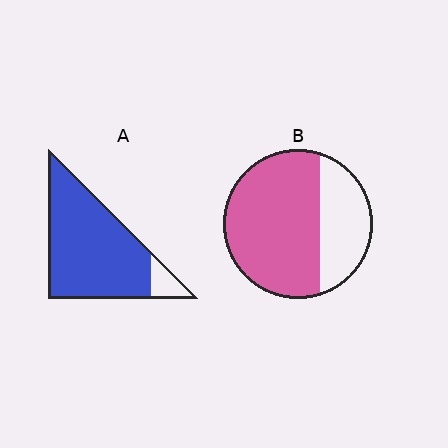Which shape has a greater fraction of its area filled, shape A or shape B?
Shape A.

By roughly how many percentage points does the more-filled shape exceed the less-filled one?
By roughly 20 percentage points (A over B).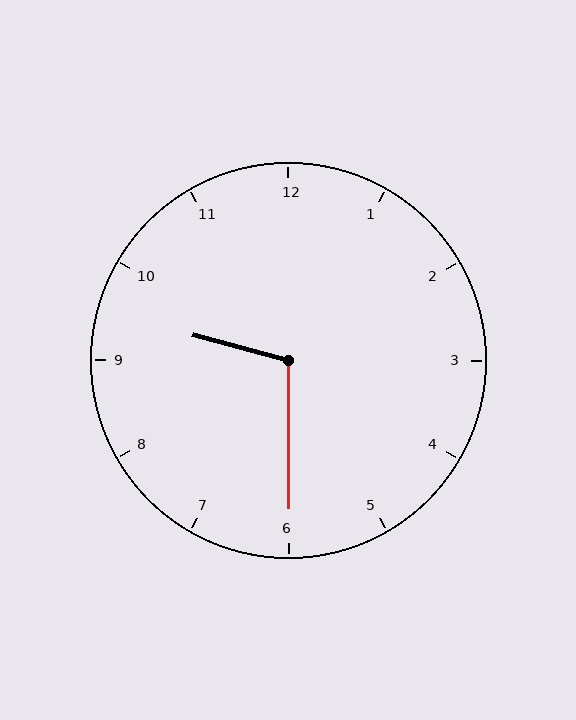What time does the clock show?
9:30.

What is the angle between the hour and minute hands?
Approximately 105 degrees.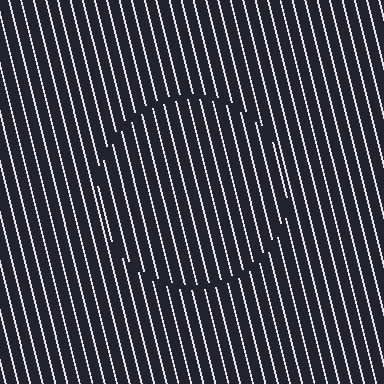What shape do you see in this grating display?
An illusory circle. The interior of the shape contains the same grating, shifted by half a period — the contour is defined by the phase discontinuity where line-ends from the inner and outer gratings abut.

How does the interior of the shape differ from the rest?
The interior of the shape contains the same grating, shifted by half a period — the contour is defined by the phase discontinuity where line-ends from the inner and outer gratings abut.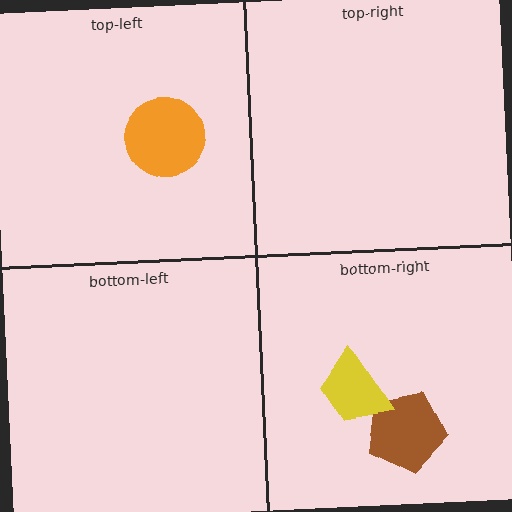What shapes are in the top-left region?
The orange circle.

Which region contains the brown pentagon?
The bottom-right region.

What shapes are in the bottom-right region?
The brown pentagon, the yellow trapezoid.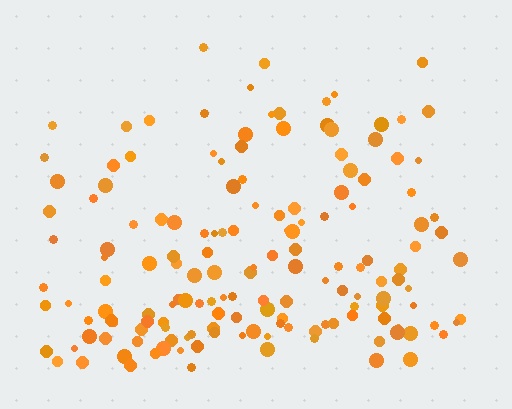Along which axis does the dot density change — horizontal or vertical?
Vertical.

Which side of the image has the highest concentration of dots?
The bottom.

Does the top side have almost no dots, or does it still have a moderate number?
Still a moderate number, just noticeably fewer than the bottom.